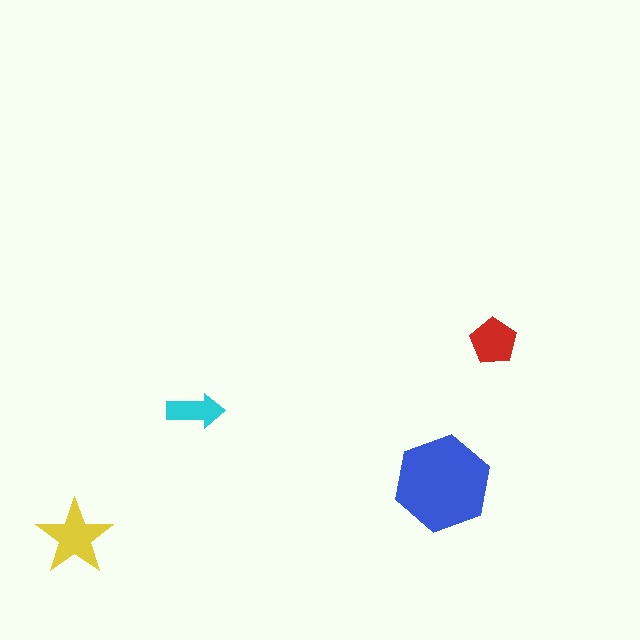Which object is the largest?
The blue hexagon.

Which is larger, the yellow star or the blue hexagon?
The blue hexagon.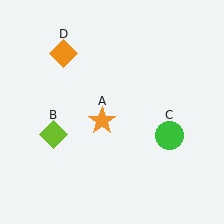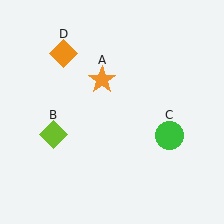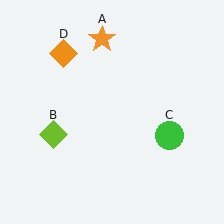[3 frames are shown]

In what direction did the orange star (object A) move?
The orange star (object A) moved up.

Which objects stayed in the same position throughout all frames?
Lime diamond (object B) and green circle (object C) and orange diamond (object D) remained stationary.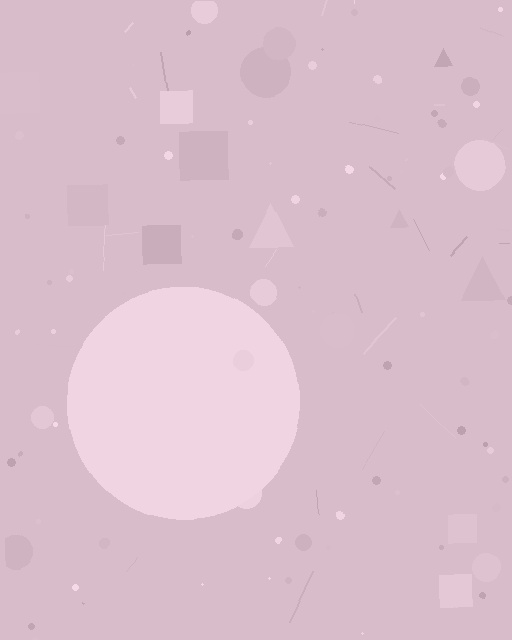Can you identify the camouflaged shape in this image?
The camouflaged shape is a circle.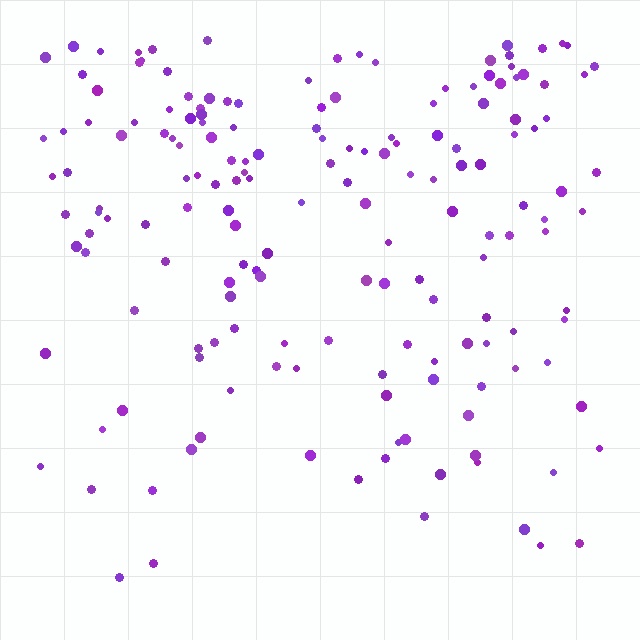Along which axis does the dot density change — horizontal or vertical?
Vertical.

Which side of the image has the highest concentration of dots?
The top.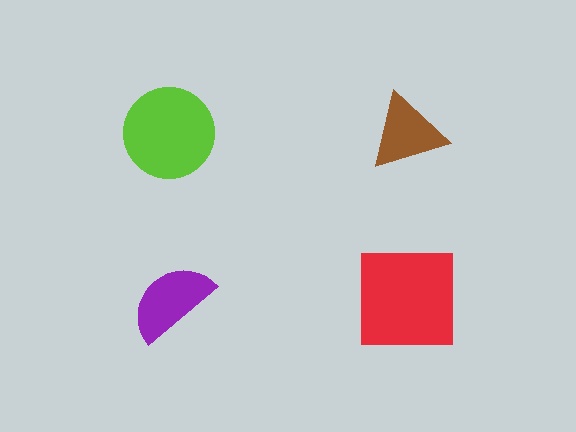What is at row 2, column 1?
A purple semicircle.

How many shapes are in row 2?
2 shapes.